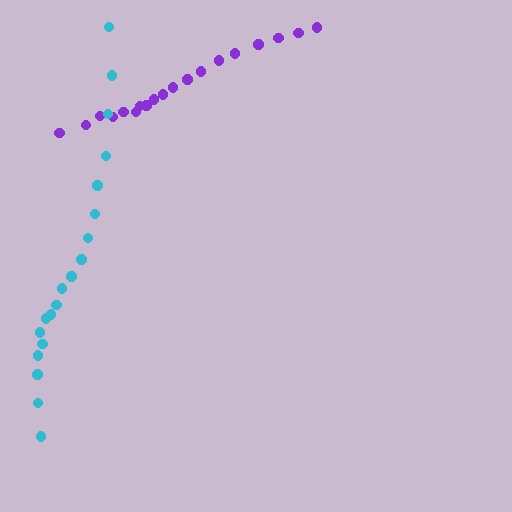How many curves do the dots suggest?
There are 2 distinct paths.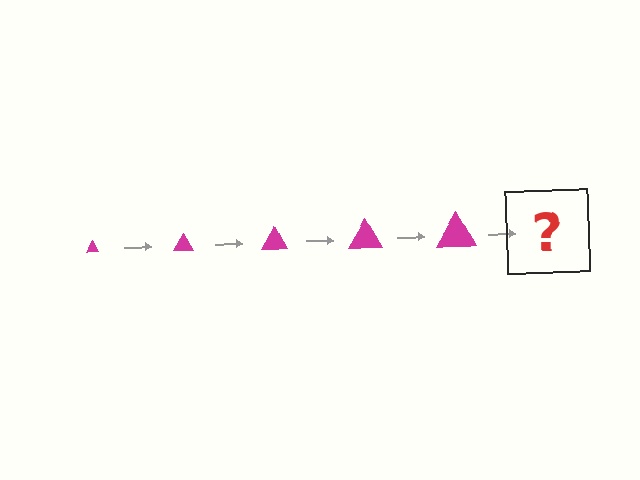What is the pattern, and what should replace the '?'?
The pattern is that the triangle gets progressively larger each step. The '?' should be a magenta triangle, larger than the previous one.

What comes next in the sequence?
The next element should be a magenta triangle, larger than the previous one.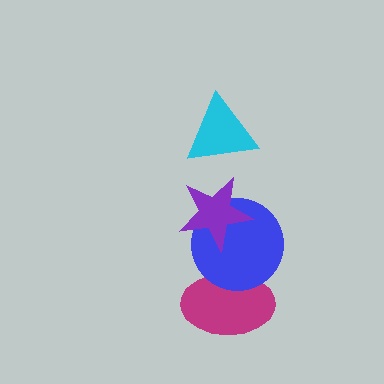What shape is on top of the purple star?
The cyan triangle is on top of the purple star.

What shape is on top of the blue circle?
The purple star is on top of the blue circle.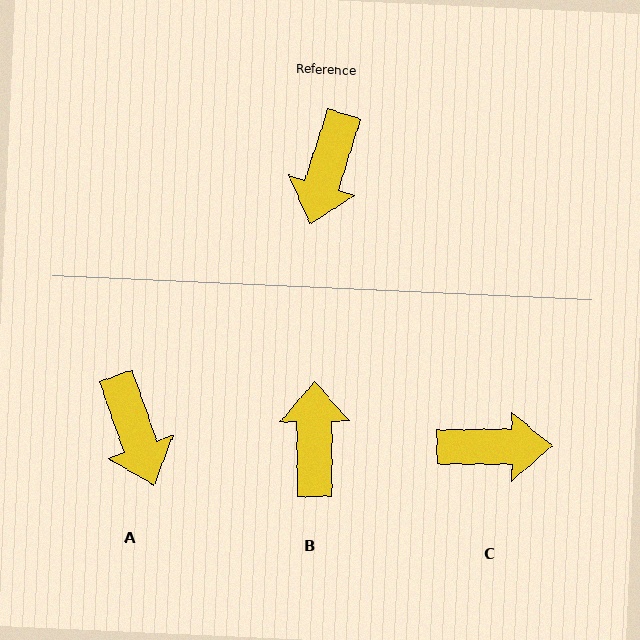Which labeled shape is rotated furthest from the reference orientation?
B, about 162 degrees away.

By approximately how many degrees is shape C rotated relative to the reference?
Approximately 108 degrees counter-clockwise.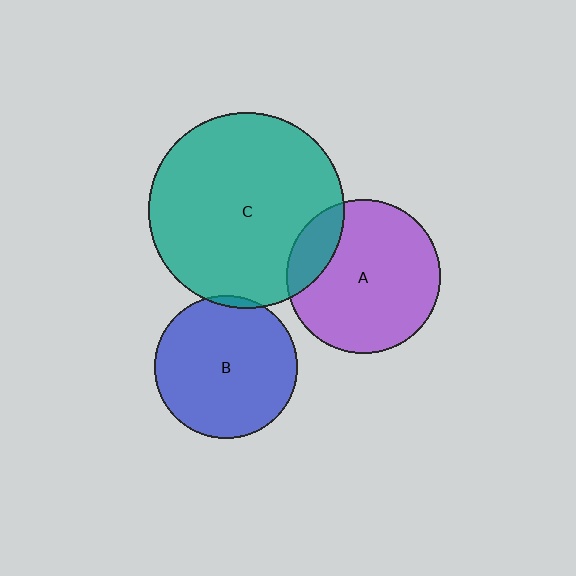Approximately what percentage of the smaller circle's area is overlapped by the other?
Approximately 15%.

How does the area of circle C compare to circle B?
Approximately 1.9 times.